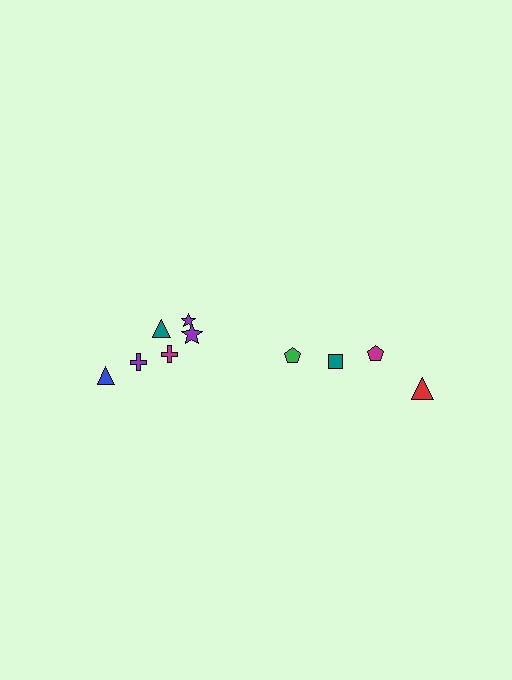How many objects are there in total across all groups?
There are 10 objects.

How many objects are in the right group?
There are 4 objects.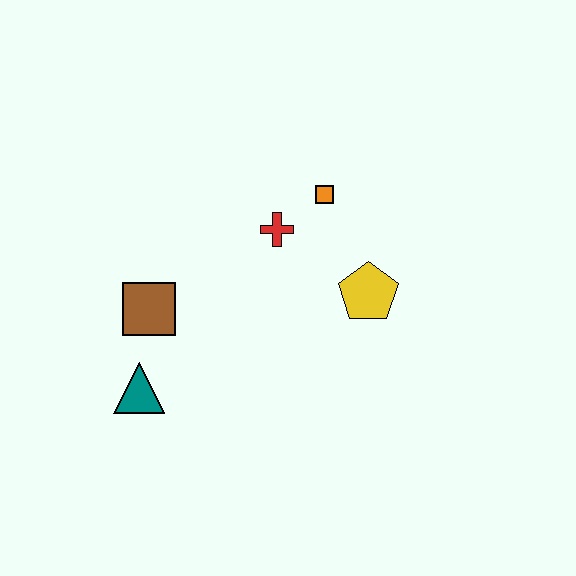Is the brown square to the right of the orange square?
No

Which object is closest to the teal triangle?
The brown square is closest to the teal triangle.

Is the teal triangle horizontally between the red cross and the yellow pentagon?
No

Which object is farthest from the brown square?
The yellow pentagon is farthest from the brown square.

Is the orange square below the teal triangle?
No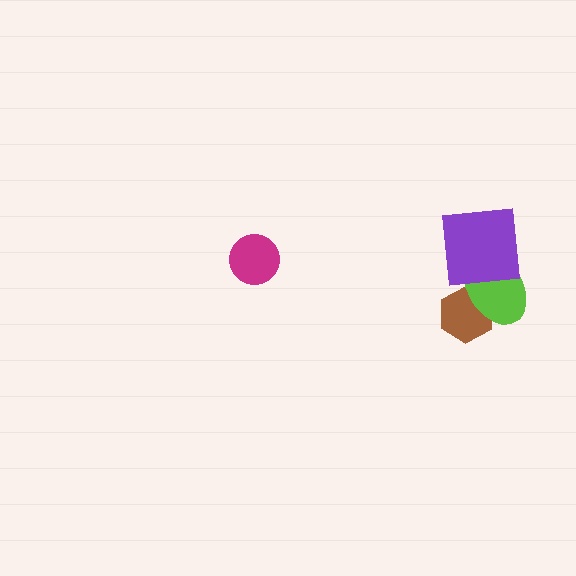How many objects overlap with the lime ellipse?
2 objects overlap with the lime ellipse.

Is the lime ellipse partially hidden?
Yes, it is partially covered by another shape.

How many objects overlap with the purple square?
1 object overlaps with the purple square.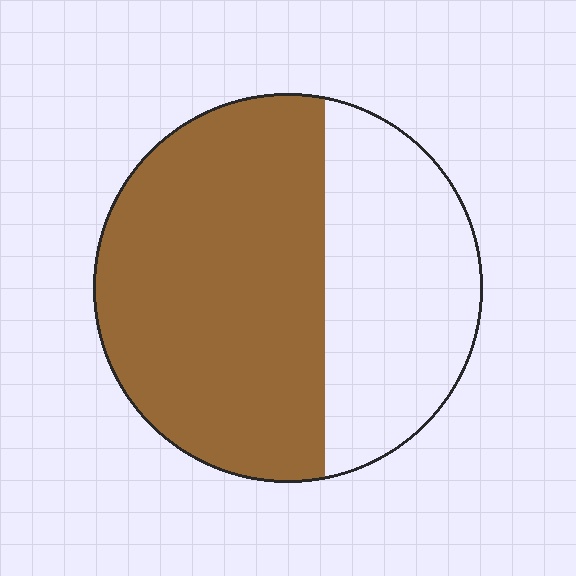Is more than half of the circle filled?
Yes.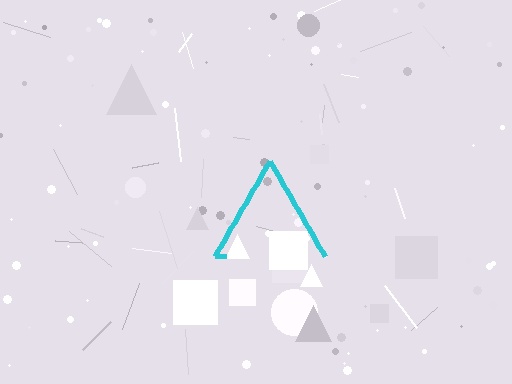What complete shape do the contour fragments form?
The contour fragments form a triangle.